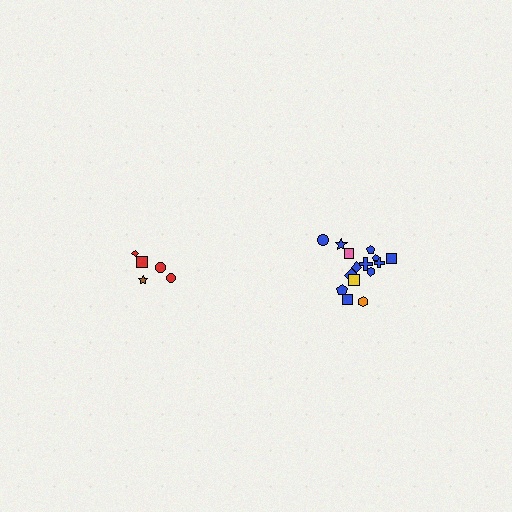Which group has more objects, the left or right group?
The right group.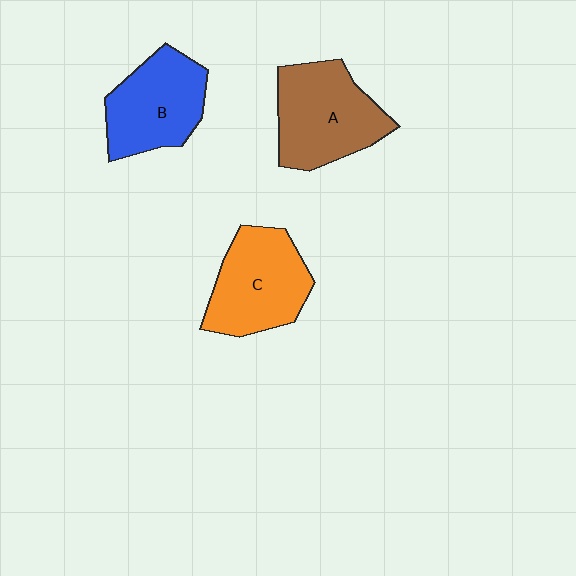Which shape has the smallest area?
Shape B (blue).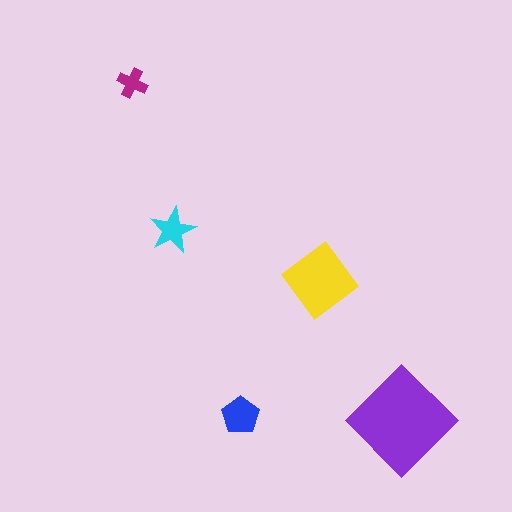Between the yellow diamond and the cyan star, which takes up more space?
The yellow diamond.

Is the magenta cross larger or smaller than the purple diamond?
Smaller.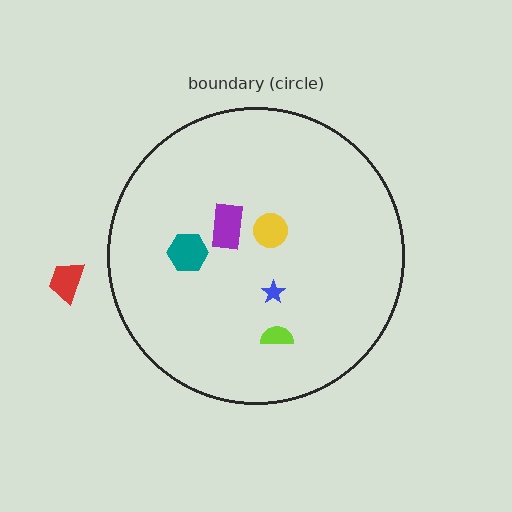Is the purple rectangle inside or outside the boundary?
Inside.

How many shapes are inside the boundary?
5 inside, 1 outside.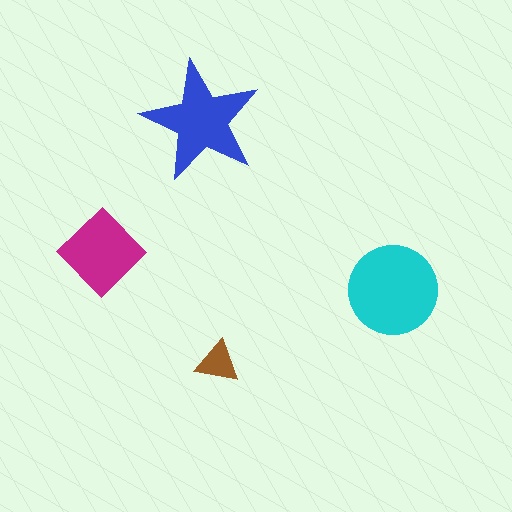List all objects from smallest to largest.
The brown triangle, the magenta diamond, the blue star, the cyan circle.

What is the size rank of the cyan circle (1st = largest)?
1st.